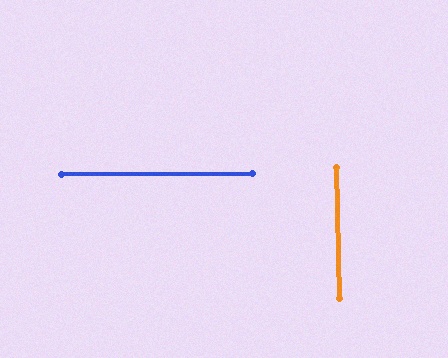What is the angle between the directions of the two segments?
Approximately 89 degrees.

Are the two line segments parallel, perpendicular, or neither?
Perpendicular — they meet at approximately 89°.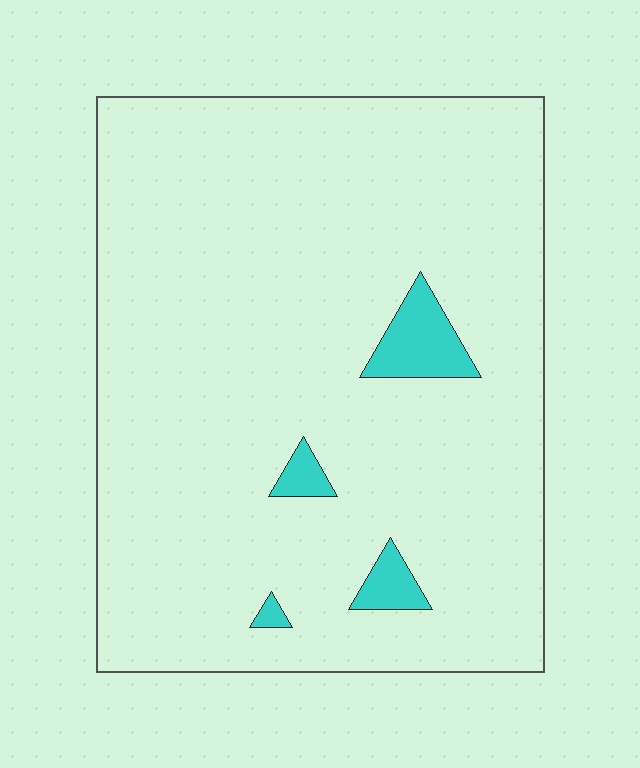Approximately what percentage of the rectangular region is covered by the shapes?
Approximately 5%.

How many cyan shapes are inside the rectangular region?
4.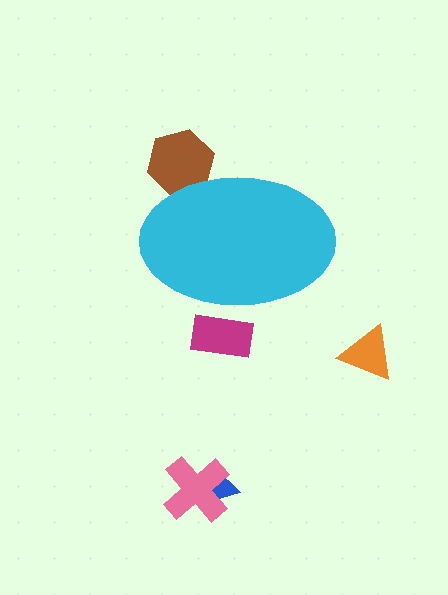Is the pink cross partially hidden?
No, the pink cross is fully visible.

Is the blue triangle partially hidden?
No, the blue triangle is fully visible.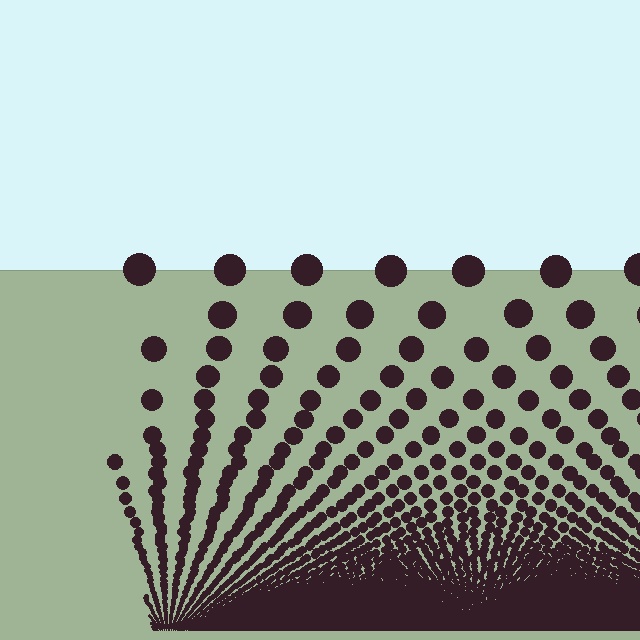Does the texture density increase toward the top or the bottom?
Density increases toward the bottom.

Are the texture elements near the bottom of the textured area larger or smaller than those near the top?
Smaller. The gradient is inverted — elements near the bottom are smaller and denser.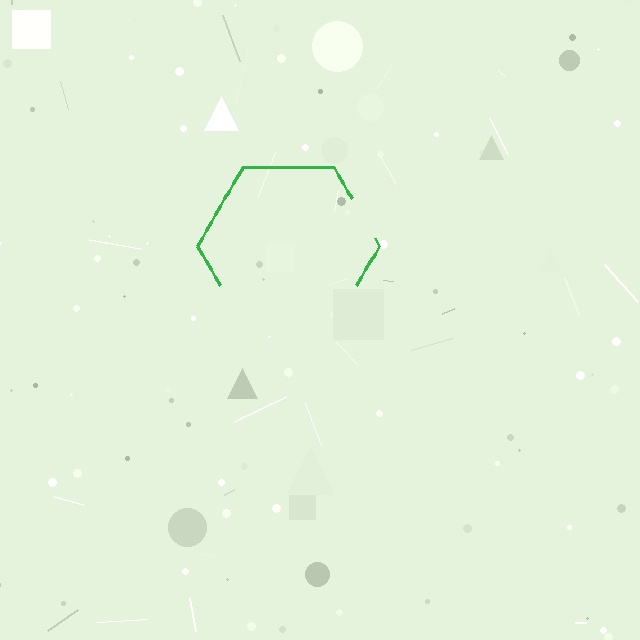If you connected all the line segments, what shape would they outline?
They would outline a hexagon.